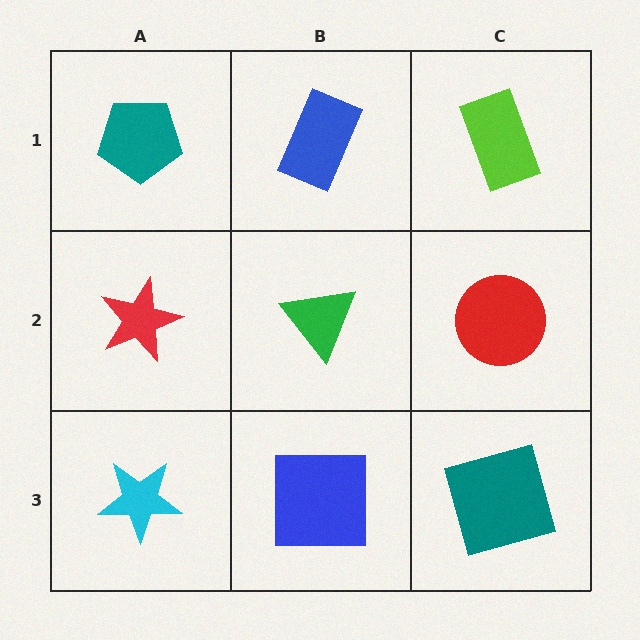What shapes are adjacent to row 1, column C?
A red circle (row 2, column C), a blue rectangle (row 1, column B).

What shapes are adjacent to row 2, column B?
A blue rectangle (row 1, column B), a blue square (row 3, column B), a red star (row 2, column A), a red circle (row 2, column C).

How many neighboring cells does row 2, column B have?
4.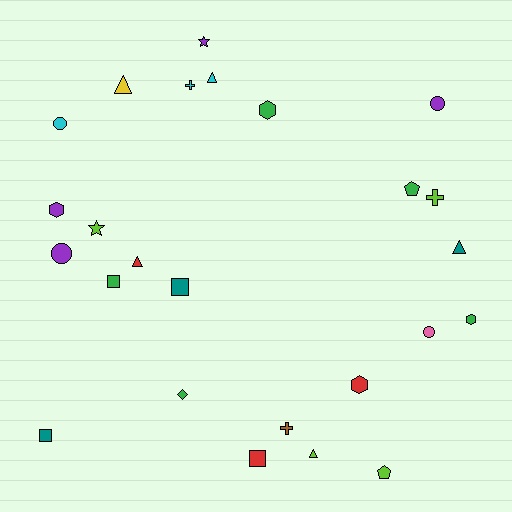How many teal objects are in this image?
There are 3 teal objects.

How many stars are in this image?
There are 2 stars.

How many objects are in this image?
There are 25 objects.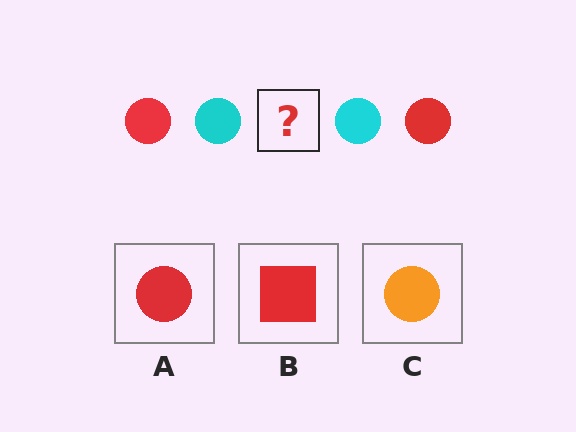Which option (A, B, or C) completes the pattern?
A.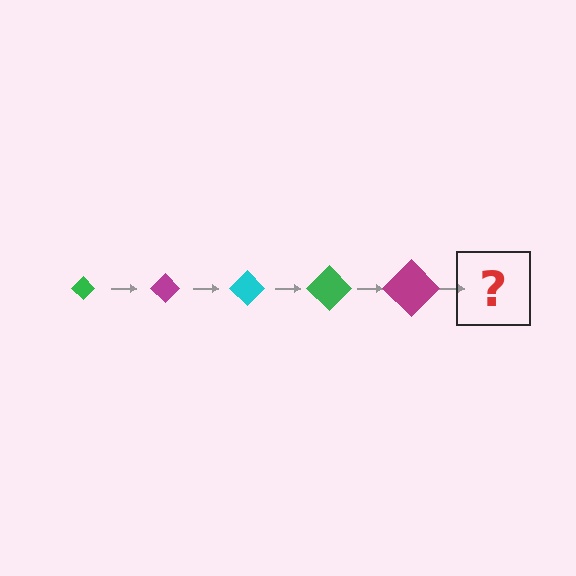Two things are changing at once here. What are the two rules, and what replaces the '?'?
The two rules are that the diamond grows larger each step and the color cycles through green, magenta, and cyan. The '?' should be a cyan diamond, larger than the previous one.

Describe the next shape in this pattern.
It should be a cyan diamond, larger than the previous one.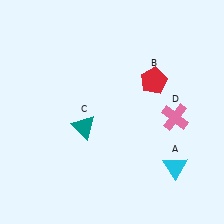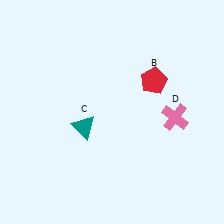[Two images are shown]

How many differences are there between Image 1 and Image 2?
There is 1 difference between the two images.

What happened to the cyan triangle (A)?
The cyan triangle (A) was removed in Image 2. It was in the bottom-right area of Image 1.